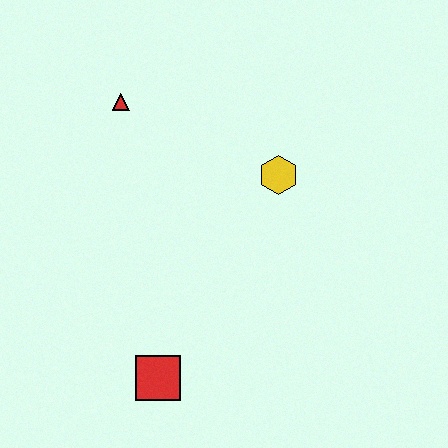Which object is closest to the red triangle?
The yellow hexagon is closest to the red triangle.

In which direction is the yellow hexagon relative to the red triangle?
The yellow hexagon is to the right of the red triangle.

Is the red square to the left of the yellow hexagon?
Yes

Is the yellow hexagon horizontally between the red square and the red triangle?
No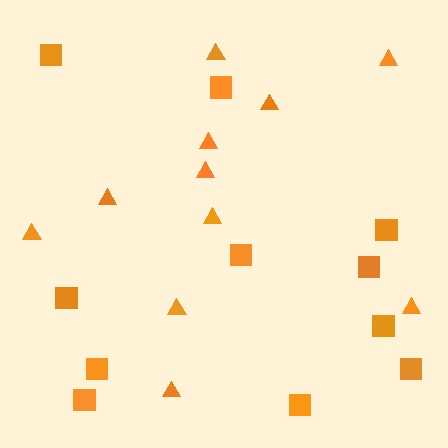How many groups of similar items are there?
There are 2 groups: one group of triangles (11) and one group of squares (11).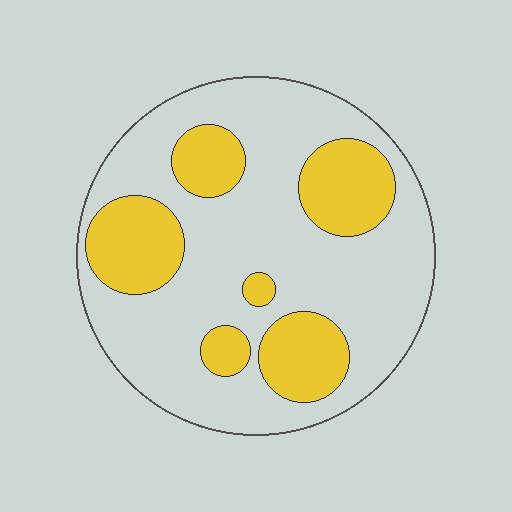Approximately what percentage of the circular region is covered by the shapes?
Approximately 30%.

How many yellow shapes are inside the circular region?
6.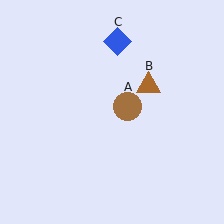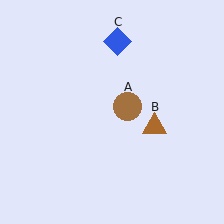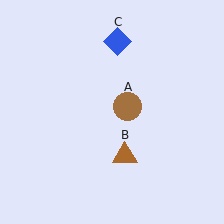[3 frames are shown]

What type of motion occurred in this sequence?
The brown triangle (object B) rotated clockwise around the center of the scene.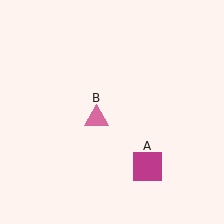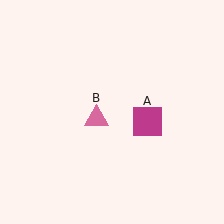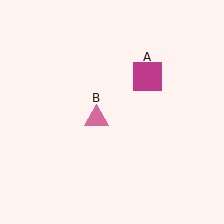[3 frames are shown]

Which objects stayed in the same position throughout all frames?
Pink triangle (object B) remained stationary.